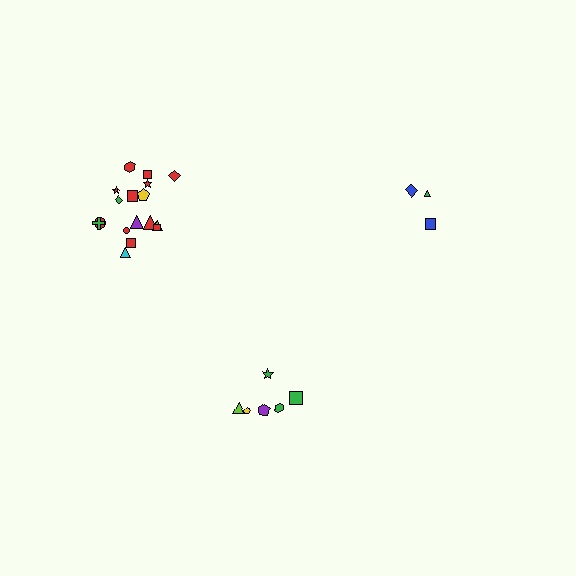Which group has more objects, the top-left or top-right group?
The top-left group.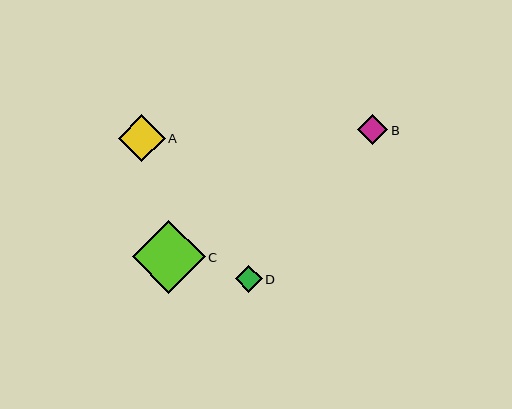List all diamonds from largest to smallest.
From largest to smallest: C, A, B, D.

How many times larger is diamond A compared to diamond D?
Diamond A is approximately 1.7 times the size of diamond D.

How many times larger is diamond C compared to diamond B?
Diamond C is approximately 2.4 times the size of diamond B.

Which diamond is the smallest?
Diamond D is the smallest with a size of approximately 27 pixels.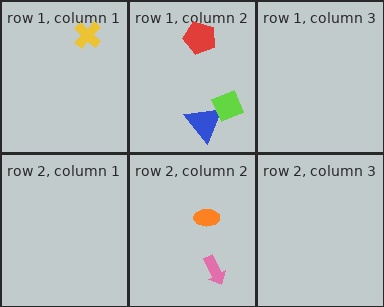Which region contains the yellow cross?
The row 1, column 1 region.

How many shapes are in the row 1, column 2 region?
3.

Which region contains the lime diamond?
The row 1, column 2 region.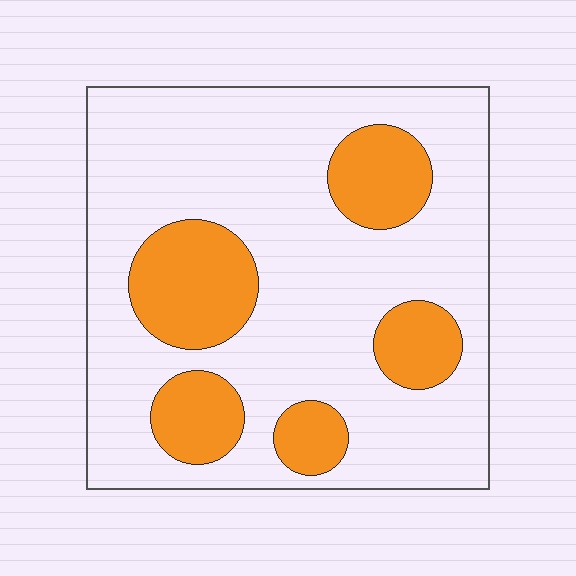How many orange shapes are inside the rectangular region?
5.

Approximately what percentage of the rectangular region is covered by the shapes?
Approximately 25%.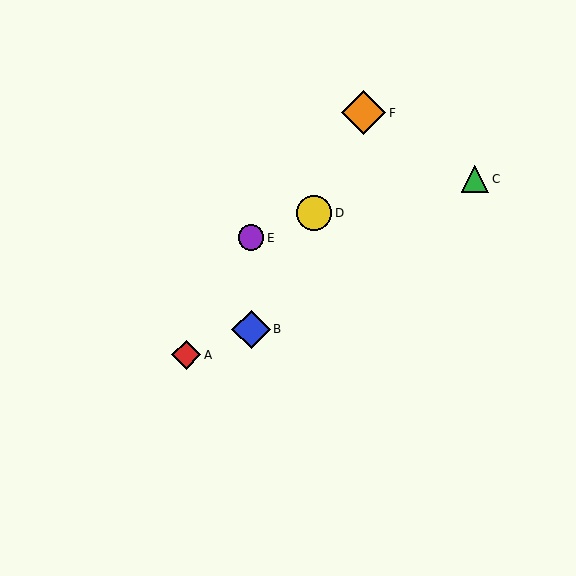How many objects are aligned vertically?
2 objects (B, E) are aligned vertically.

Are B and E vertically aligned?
Yes, both are at x≈251.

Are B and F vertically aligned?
No, B is at x≈251 and F is at x≈364.